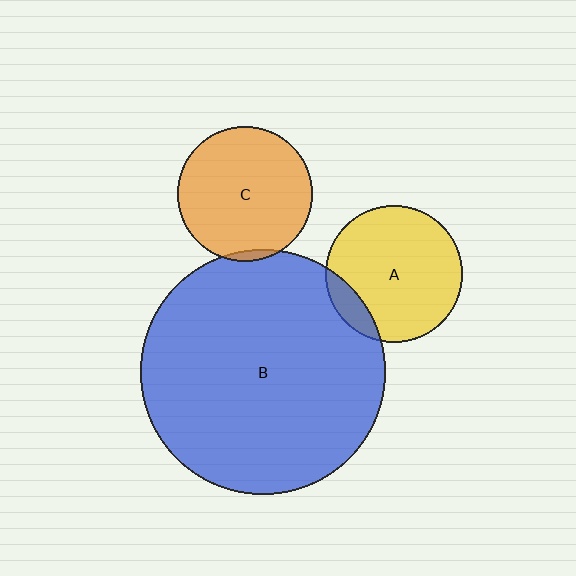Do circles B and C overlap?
Yes.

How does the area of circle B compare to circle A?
Approximately 3.2 times.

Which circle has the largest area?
Circle B (blue).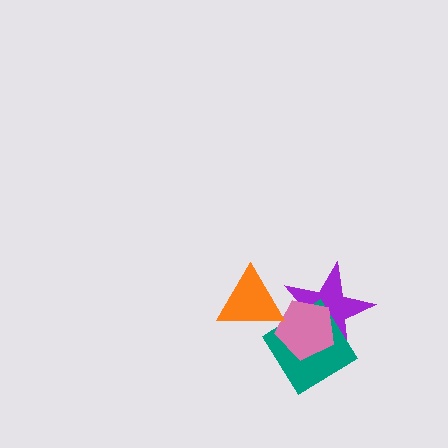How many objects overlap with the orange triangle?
2 objects overlap with the orange triangle.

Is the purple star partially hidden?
Yes, it is partially covered by another shape.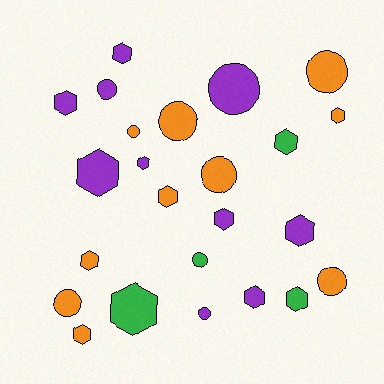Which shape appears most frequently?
Hexagon, with 14 objects.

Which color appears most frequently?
Orange, with 10 objects.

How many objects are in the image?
There are 24 objects.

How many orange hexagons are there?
There are 4 orange hexagons.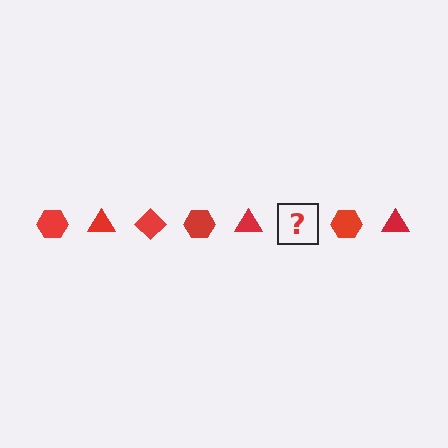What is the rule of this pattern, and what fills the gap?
The rule is that the pattern cycles through hexagon, triangle, diamond shapes in red. The gap should be filled with a red diamond.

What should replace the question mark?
The question mark should be replaced with a red diamond.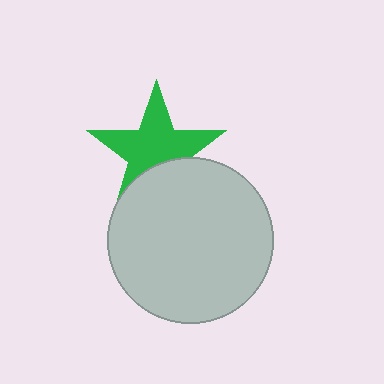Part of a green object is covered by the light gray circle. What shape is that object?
It is a star.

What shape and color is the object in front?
The object in front is a light gray circle.